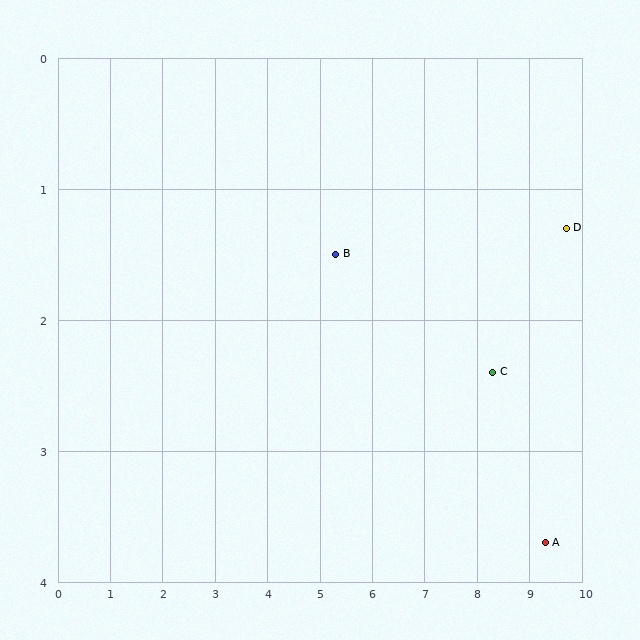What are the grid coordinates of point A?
Point A is at approximately (9.3, 3.7).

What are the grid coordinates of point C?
Point C is at approximately (8.3, 2.4).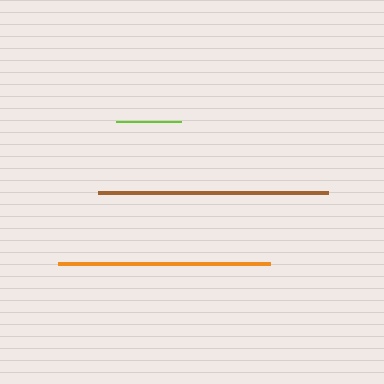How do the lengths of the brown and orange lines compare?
The brown and orange lines are approximately the same length.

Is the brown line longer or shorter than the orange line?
The brown line is longer than the orange line.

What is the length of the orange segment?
The orange segment is approximately 212 pixels long.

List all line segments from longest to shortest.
From longest to shortest: brown, orange, lime.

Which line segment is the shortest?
The lime line is the shortest at approximately 65 pixels.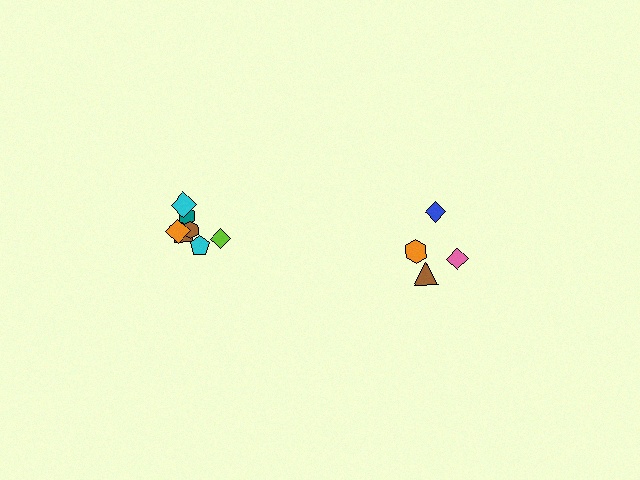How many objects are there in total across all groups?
There are 11 objects.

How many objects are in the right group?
There are 4 objects.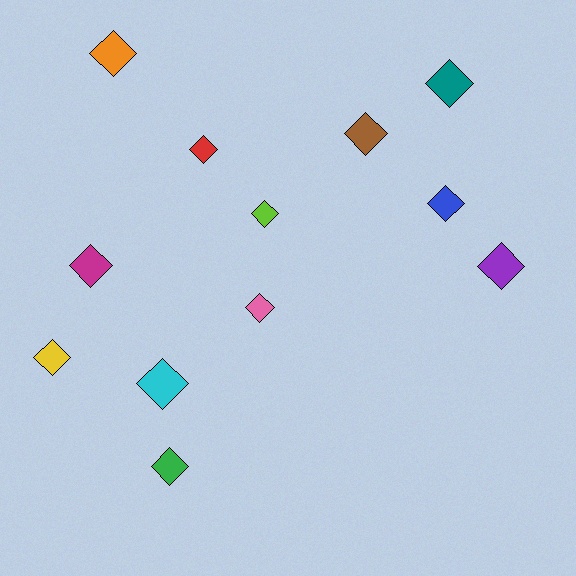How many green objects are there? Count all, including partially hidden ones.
There is 1 green object.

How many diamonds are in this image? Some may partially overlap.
There are 12 diamonds.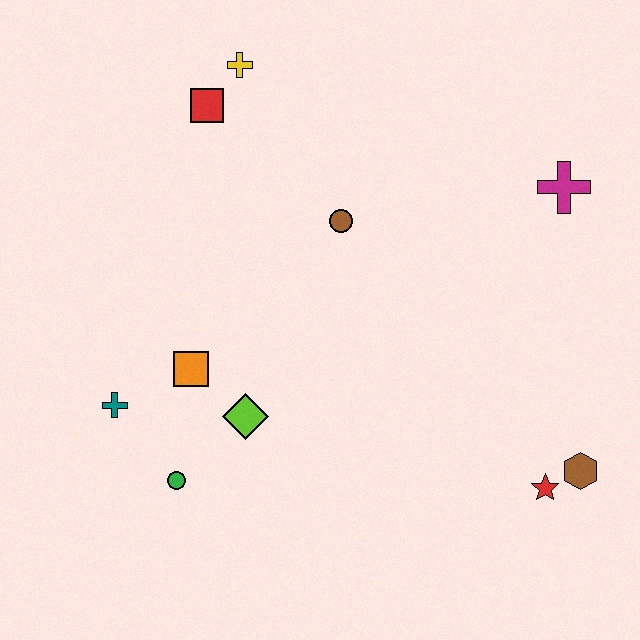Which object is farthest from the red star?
The yellow cross is farthest from the red star.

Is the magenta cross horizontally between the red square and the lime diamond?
No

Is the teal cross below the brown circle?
Yes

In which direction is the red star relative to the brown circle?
The red star is below the brown circle.